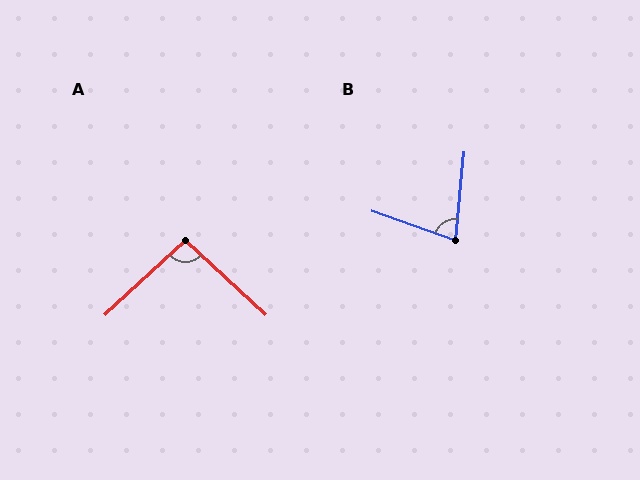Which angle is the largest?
A, at approximately 95 degrees.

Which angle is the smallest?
B, at approximately 76 degrees.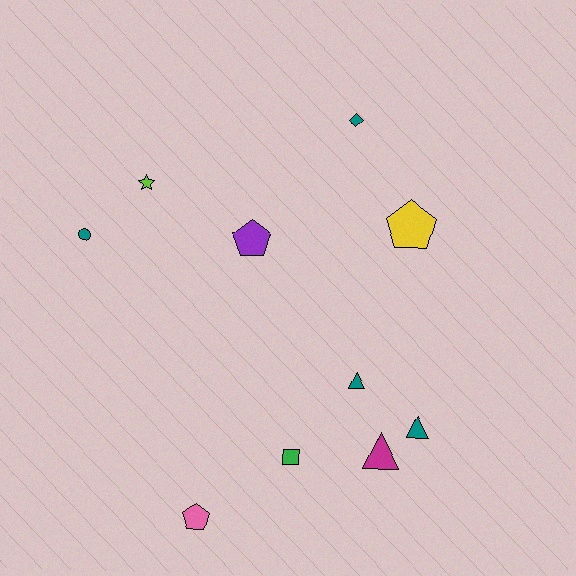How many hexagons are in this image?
There are no hexagons.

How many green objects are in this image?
There is 1 green object.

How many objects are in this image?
There are 10 objects.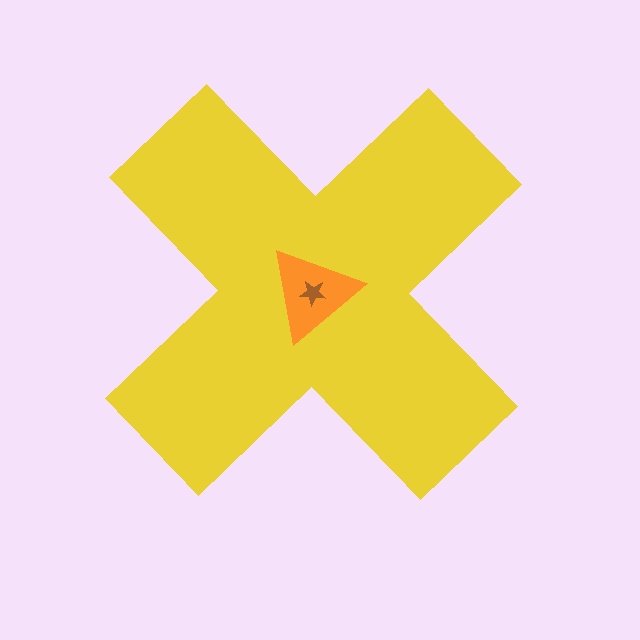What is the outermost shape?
The yellow cross.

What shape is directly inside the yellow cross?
The orange triangle.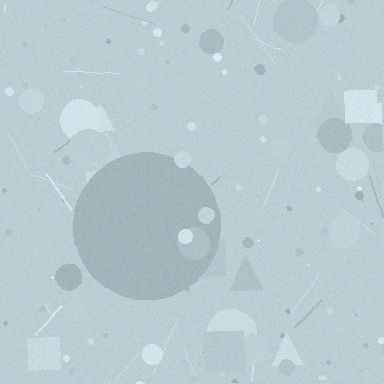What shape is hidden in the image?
A circle is hidden in the image.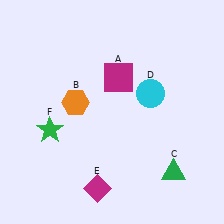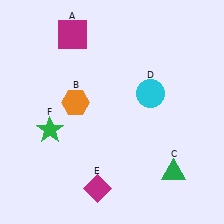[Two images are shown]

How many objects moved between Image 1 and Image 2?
1 object moved between the two images.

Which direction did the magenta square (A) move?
The magenta square (A) moved left.